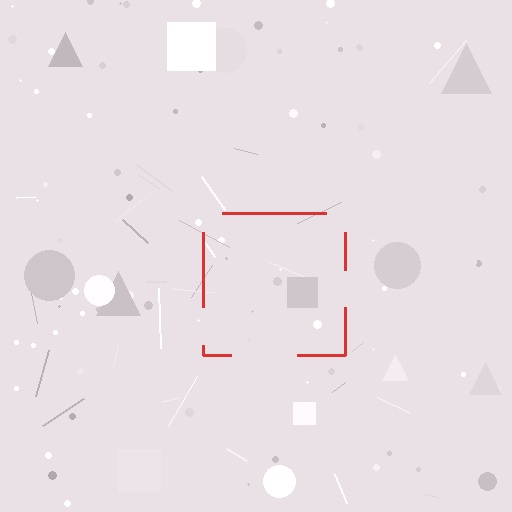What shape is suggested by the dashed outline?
The dashed outline suggests a square.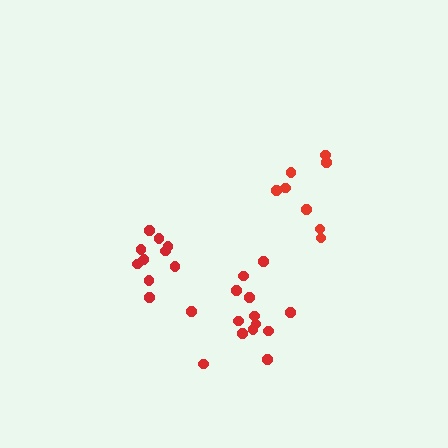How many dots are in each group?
Group 1: 8 dots, Group 2: 11 dots, Group 3: 14 dots (33 total).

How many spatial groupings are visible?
There are 3 spatial groupings.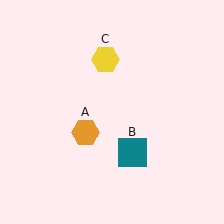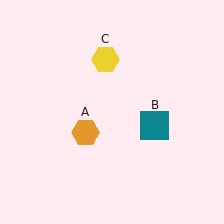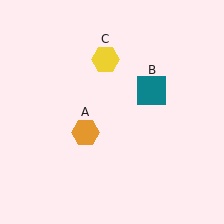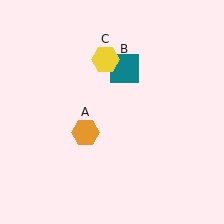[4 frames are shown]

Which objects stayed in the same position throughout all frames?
Orange hexagon (object A) and yellow hexagon (object C) remained stationary.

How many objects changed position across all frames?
1 object changed position: teal square (object B).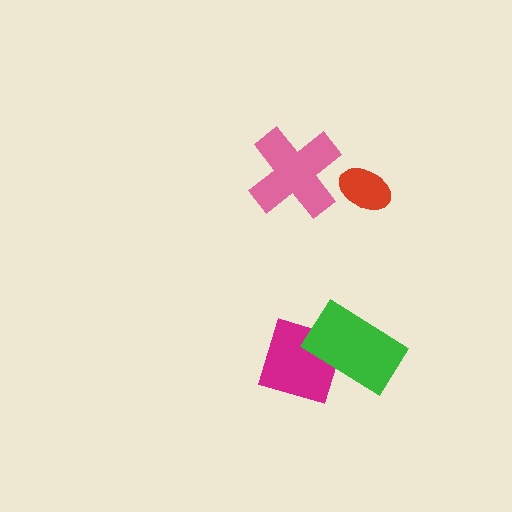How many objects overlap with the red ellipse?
0 objects overlap with the red ellipse.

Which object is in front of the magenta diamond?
The green rectangle is in front of the magenta diamond.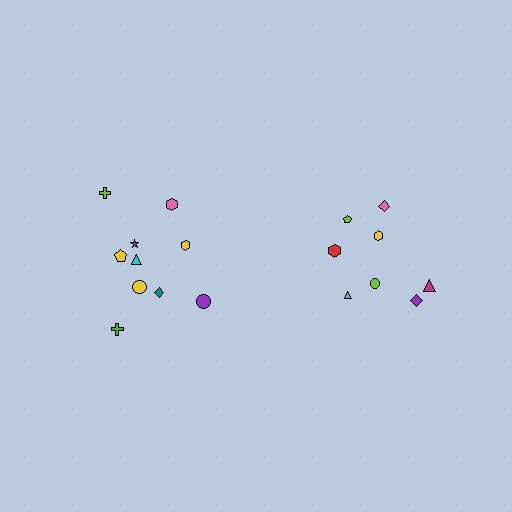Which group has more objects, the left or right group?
The left group.